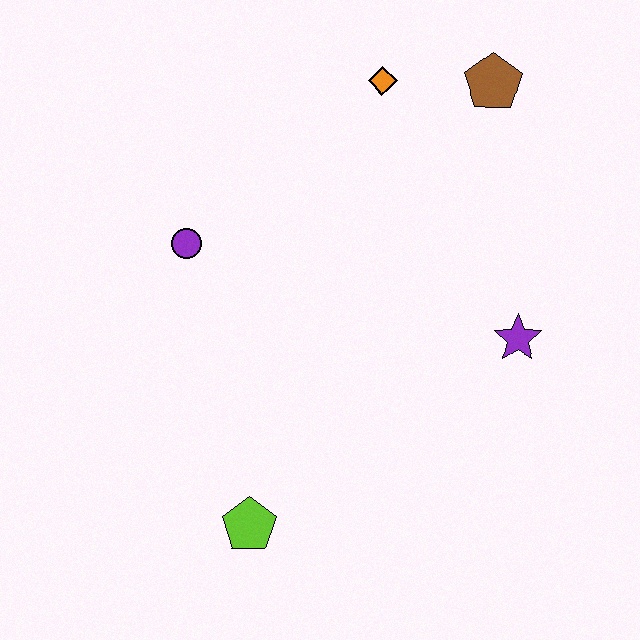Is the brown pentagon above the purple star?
Yes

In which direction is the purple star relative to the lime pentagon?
The purple star is to the right of the lime pentagon.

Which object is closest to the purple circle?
The orange diamond is closest to the purple circle.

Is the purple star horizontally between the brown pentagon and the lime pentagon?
No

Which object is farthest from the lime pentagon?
The brown pentagon is farthest from the lime pentagon.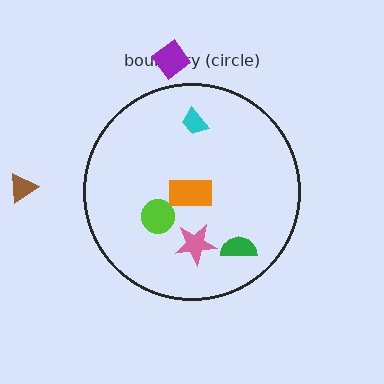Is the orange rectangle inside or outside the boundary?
Inside.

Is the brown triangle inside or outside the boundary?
Outside.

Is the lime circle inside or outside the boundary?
Inside.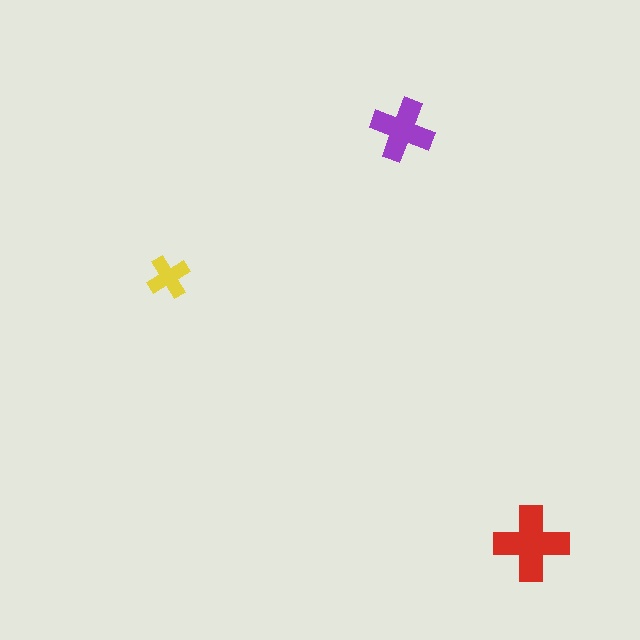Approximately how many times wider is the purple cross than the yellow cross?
About 1.5 times wider.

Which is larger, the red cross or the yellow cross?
The red one.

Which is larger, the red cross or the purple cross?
The red one.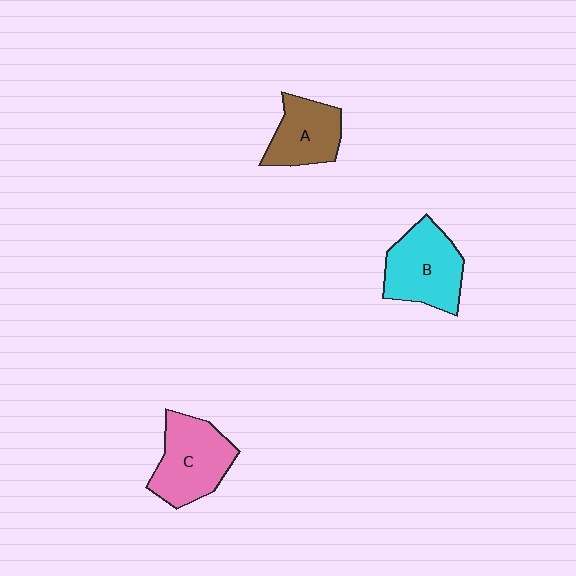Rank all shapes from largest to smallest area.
From largest to smallest: C (pink), B (cyan), A (brown).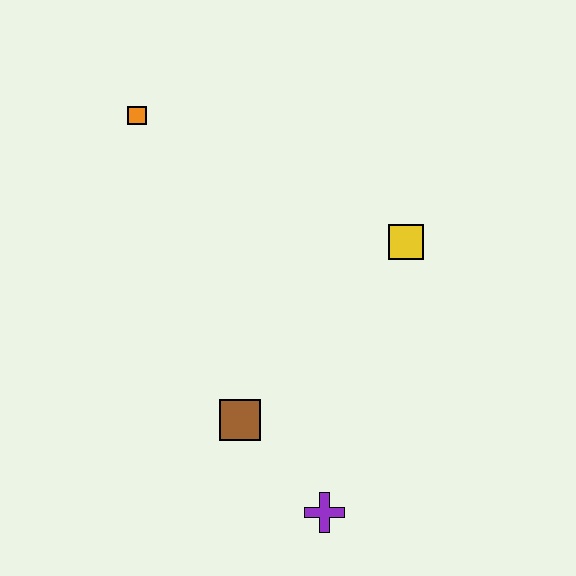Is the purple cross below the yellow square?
Yes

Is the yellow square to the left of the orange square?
No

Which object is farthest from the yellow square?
The orange square is farthest from the yellow square.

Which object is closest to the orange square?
The yellow square is closest to the orange square.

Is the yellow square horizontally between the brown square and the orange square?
No